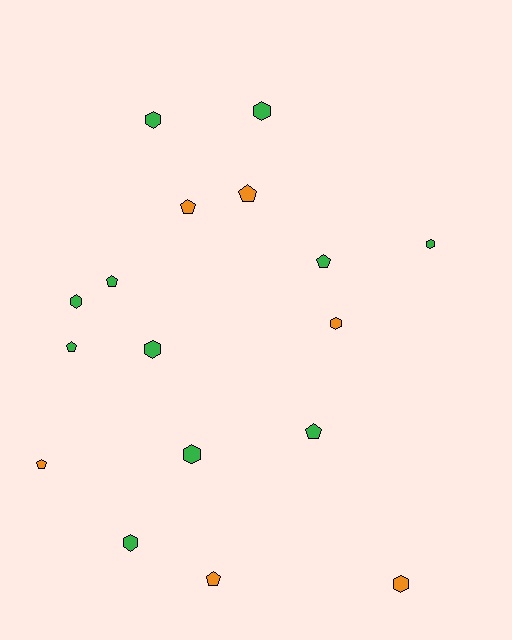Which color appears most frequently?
Green, with 11 objects.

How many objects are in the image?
There are 17 objects.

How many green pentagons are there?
There are 4 green pentagons.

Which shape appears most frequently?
Hexagon, with 9 objects.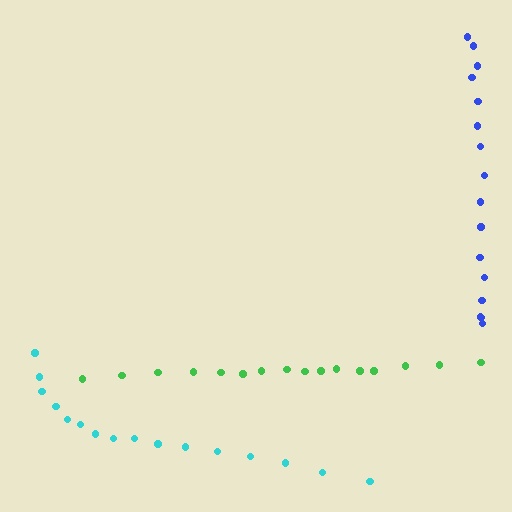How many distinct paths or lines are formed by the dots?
There are 3 distinct paths.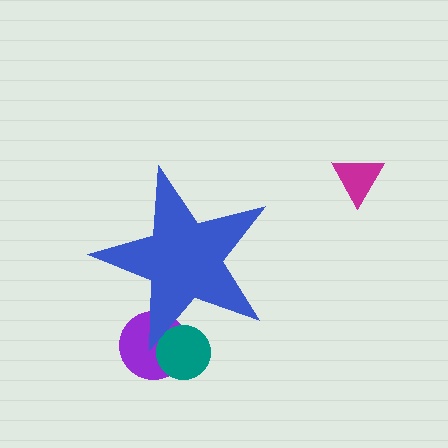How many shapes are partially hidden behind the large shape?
2 shapes are partially hidden.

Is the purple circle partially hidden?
Yes, the purple circle is partially hidden behind the blue star.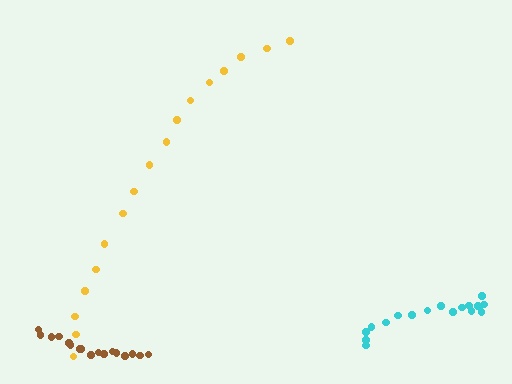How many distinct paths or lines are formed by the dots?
There are 3 distinct paths.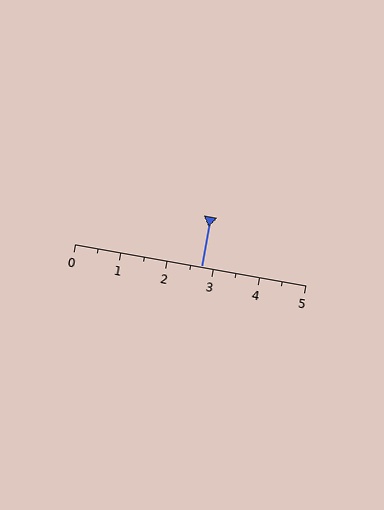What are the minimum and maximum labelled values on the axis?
The axis runs from 0 to 5.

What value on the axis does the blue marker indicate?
The marker indicates approximately 2.8.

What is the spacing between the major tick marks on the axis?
The major ticks are spaced 1 apart.